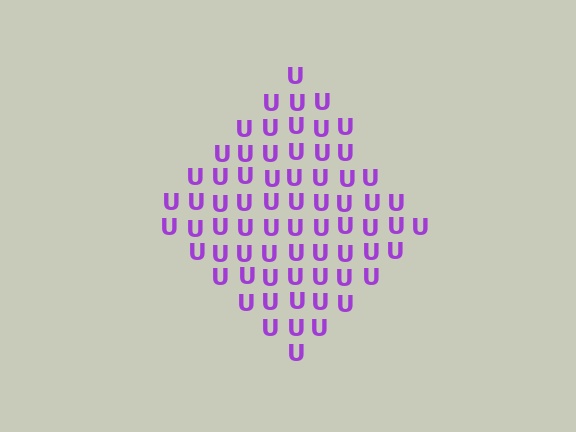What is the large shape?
The large shape is a diamond.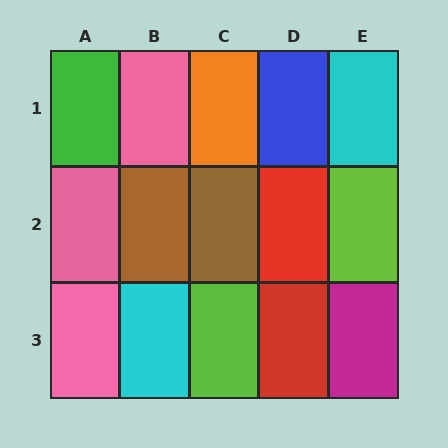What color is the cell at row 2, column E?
Lime.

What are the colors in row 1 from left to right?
Green, pink, orange, blue, cyan.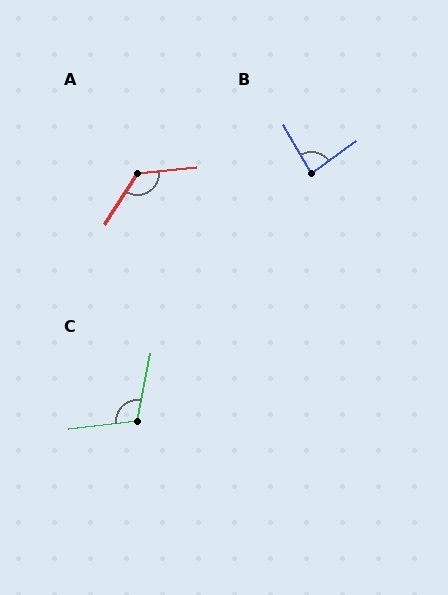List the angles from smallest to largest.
B (84°), C (108°), A (128°).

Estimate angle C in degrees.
Approximately 108 degrees.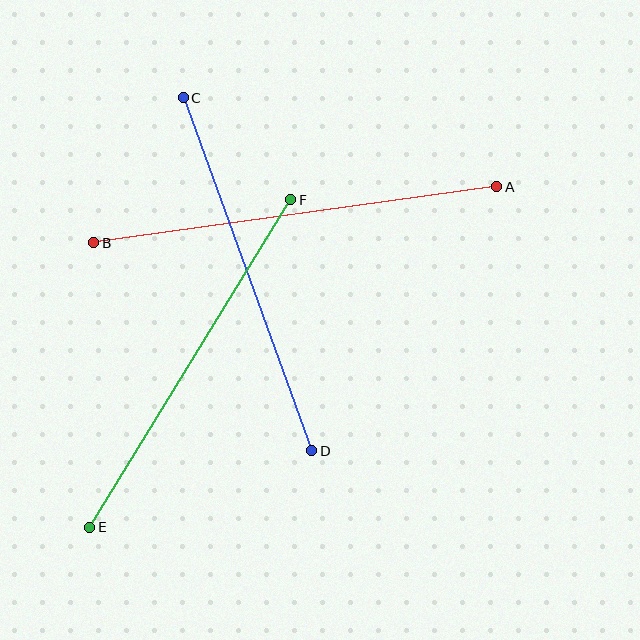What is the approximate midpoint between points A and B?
The midpoint is at approximately (295, 215) pixels.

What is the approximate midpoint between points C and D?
The midpoint is at approximately (248, 274) pixels.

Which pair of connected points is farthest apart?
Points A and B are farthest apart.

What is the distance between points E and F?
The distance is approximately 384 pixels.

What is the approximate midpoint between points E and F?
The midpoint is at approximately (190, 364) pixels.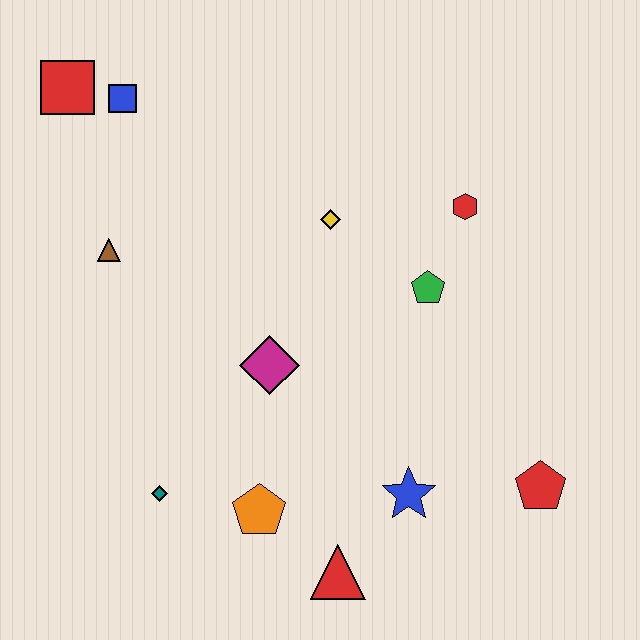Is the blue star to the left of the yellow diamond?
No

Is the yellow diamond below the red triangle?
No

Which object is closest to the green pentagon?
The red hexagon is closest to the green pentagon.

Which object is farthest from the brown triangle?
The red pentagon is farthest from the brown triangle.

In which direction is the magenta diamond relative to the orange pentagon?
The magenta diamond is above the orange pentagon.